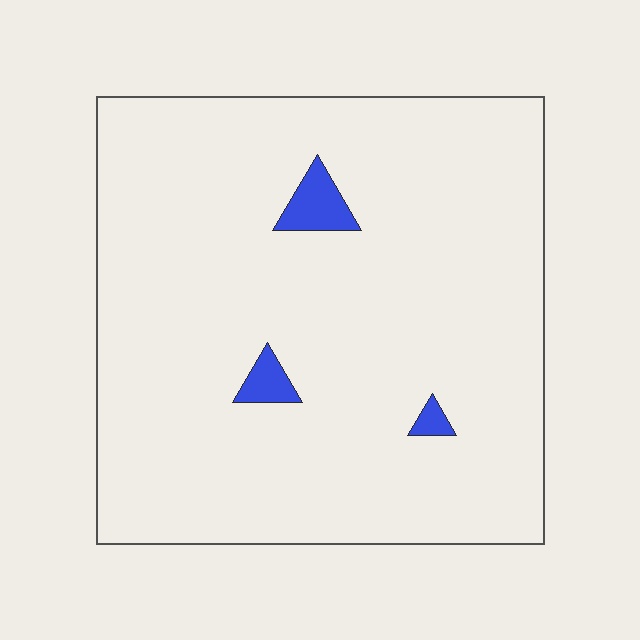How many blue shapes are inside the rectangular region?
3.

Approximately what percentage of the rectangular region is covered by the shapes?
Approximately 5%.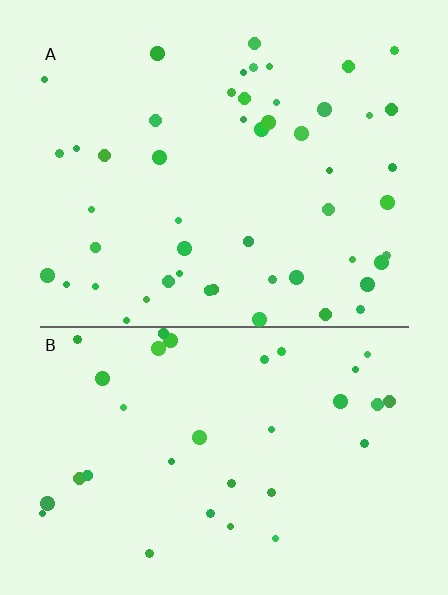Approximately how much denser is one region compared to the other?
Approximately 1.5× — region A over region B.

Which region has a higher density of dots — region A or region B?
A (the top).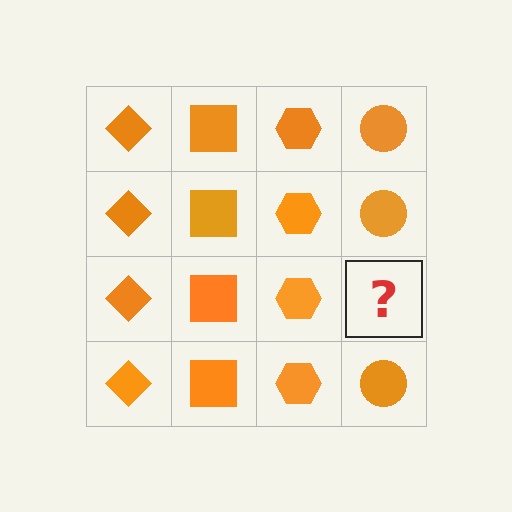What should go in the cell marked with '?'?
The missing cell should contain an orange circle.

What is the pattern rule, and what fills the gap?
The rule is that each column has a consistent shape. The gap should be filled with an orange circle.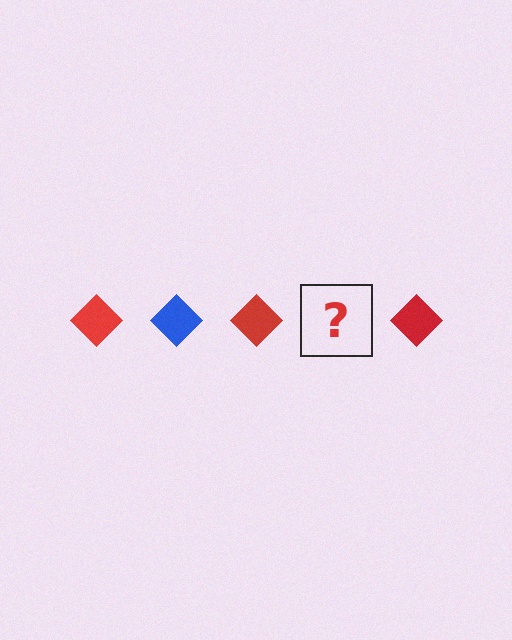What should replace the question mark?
The question mark should be replaced with a blue diamond.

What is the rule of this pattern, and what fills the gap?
The rule is that the pattern cycles through red, blue diamonds. The gap should be filled with a blue diamond.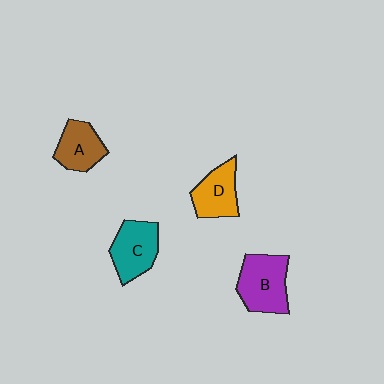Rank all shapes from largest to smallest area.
From largest to smallest: B (purple), C (teal), D (orange), A (brown).